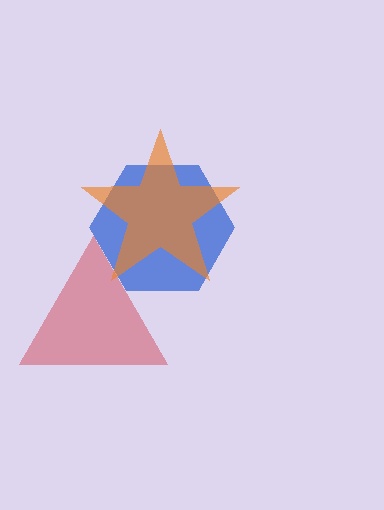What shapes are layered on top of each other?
The layered shapes are: a red triangle, a blue hexagon, an orange star.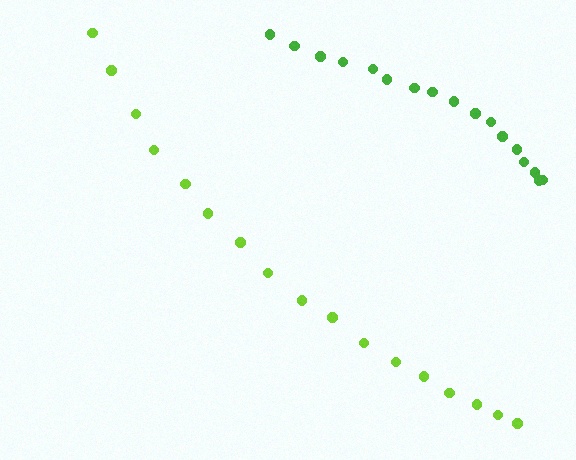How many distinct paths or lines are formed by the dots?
There are 2 distinct paths.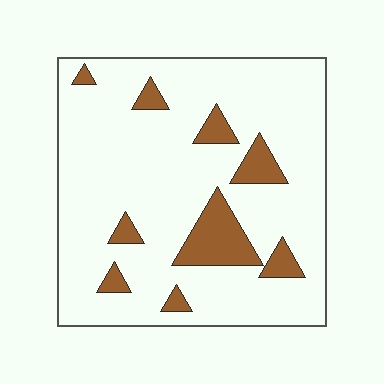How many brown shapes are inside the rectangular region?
9.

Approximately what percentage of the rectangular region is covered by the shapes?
Approximately 15%.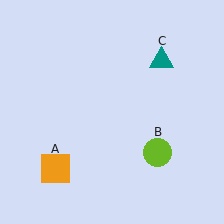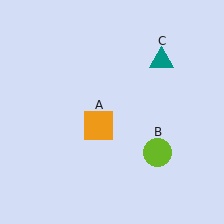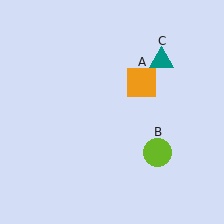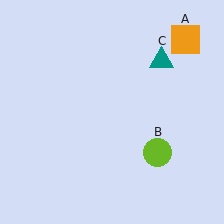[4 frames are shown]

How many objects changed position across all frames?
1 object changed position: orange square (object A).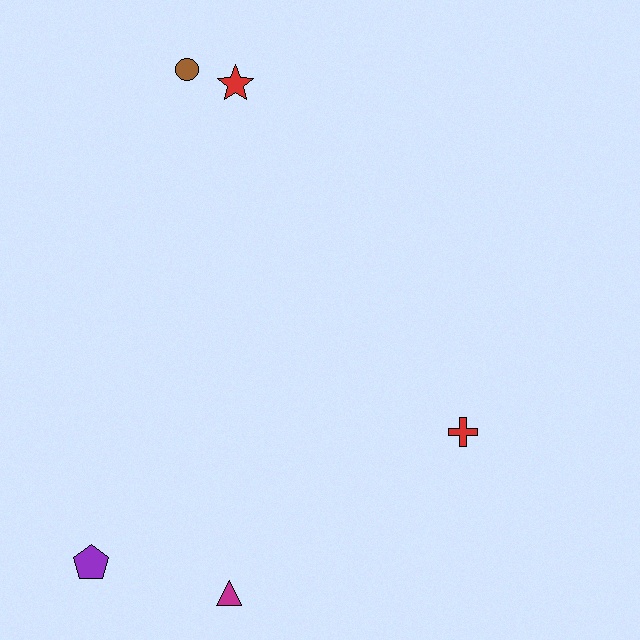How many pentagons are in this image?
There is 1 pentagon.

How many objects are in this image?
There are 5 objects.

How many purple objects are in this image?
There is 1 purple object.